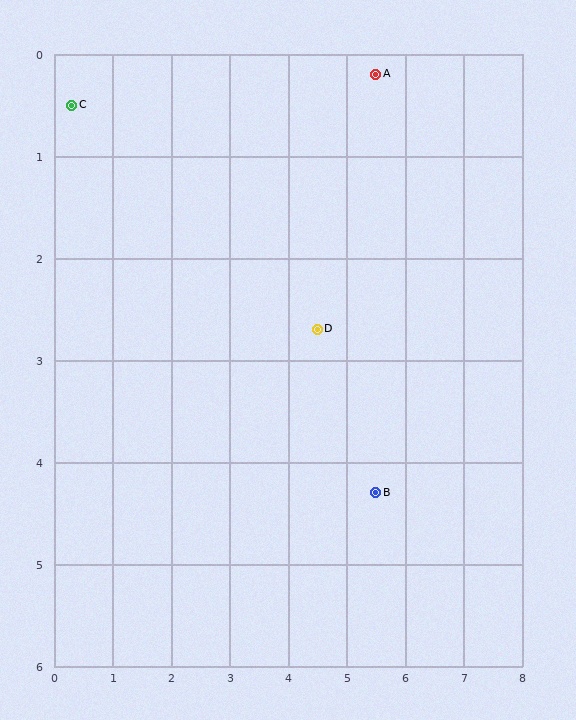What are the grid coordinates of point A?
Point A is at approximately (5.5, 0.2).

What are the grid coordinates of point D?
Point D is at approximately (4.5, 2.7).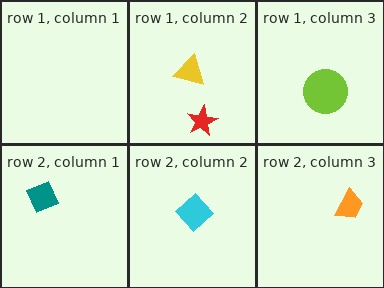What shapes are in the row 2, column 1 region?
The teal diamond.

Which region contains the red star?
The row 1, column 2 region.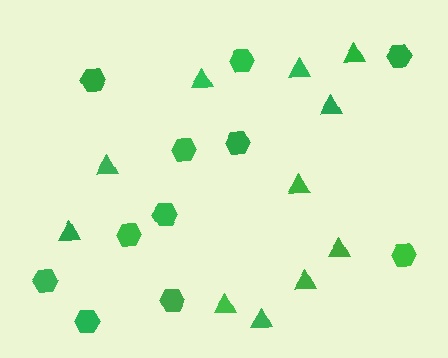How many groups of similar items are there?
There are 2 groups: one group of triangles (11) and one group of hexagons (11).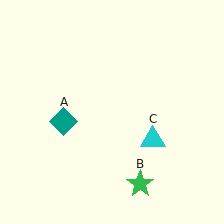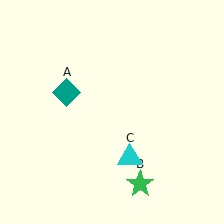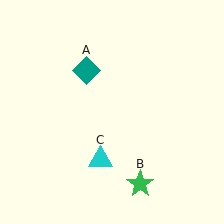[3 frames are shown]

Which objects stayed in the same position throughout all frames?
Green star (object B) remained stationary.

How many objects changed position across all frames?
2 objects changed position: teal diamond (object A), cyan triangle (object C).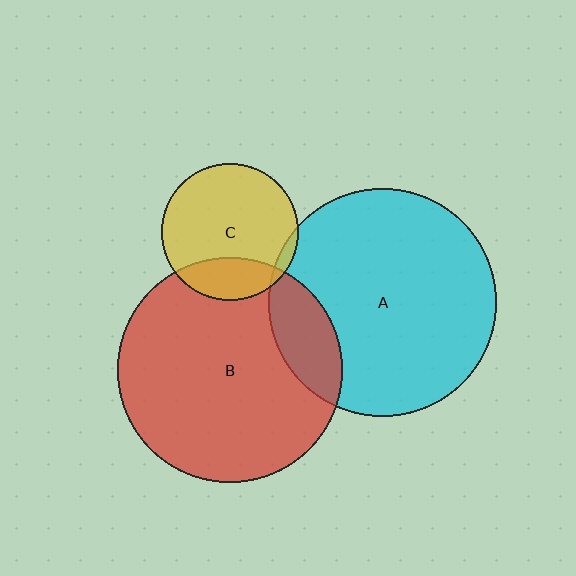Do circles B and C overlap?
Yes.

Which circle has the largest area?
Circle A (cyan).